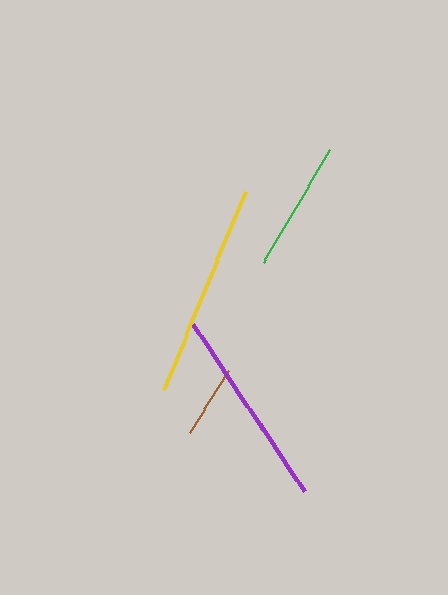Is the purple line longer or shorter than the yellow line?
The yellow line is longer than the purple line.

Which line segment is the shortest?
The brown line is the shortest at approximately 74 pixels.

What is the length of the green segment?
The green segment is approximately 132 pixels long.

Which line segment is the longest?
The yellow line is the longest at approximately 214 pixels.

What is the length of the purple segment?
The purple segment is approximately 201 pixels long.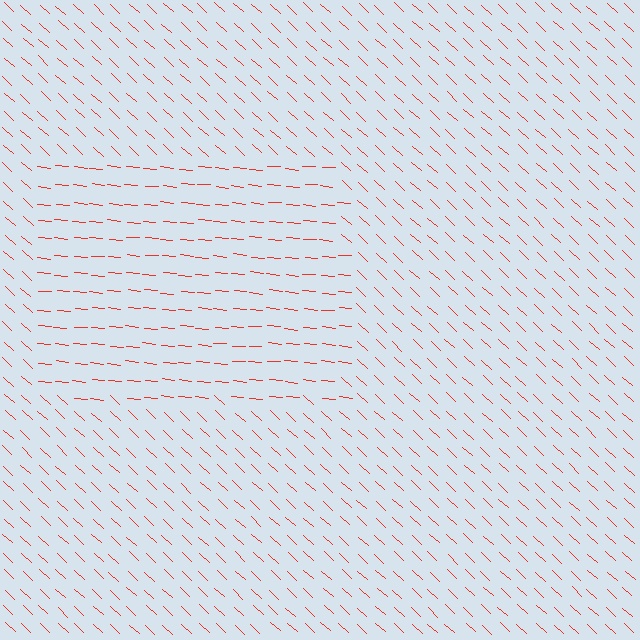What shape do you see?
I see a rectangle.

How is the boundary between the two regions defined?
The boundary is defined purely by a change in line orientation (approximately 37 degrees difference). All lines are the same color and thickness.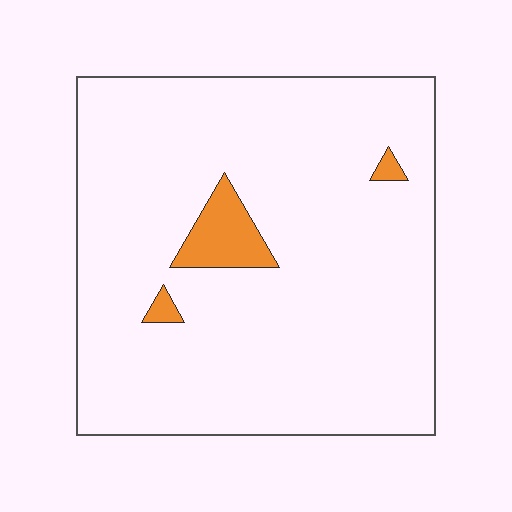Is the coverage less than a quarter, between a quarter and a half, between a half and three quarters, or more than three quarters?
Less than a quarter.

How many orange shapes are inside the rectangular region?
3.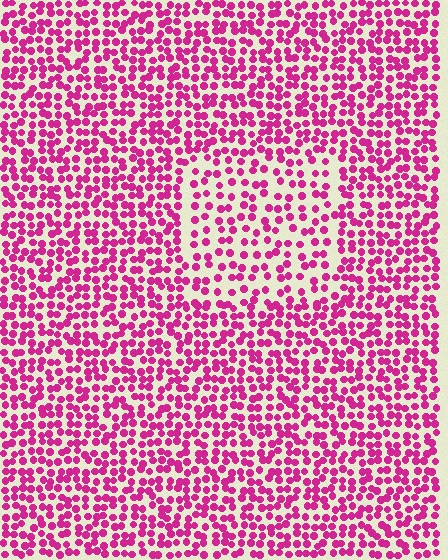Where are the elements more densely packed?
The elements are more densely packed outside the rectangle boundary.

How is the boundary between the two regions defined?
The boundary is defined by a change in element density (approximately 1.7x ratio). All elements are the same color, size, and shape.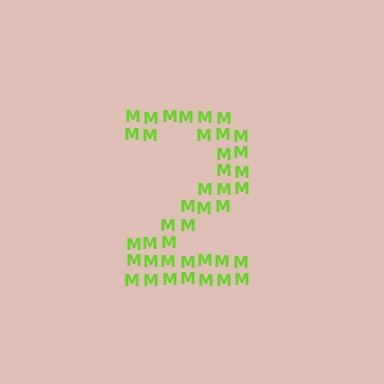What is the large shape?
The large shape is the digit 2.